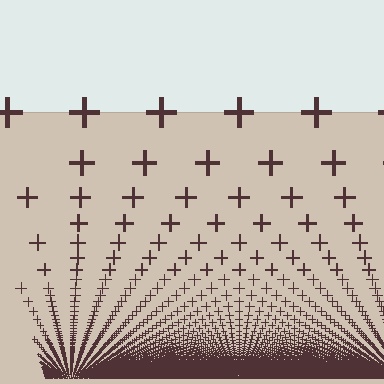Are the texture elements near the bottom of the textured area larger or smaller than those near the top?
Smaller. The gradient is inverted — elements near the bottom are smaller and denser.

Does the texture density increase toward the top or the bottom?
Density increases toward the bottom.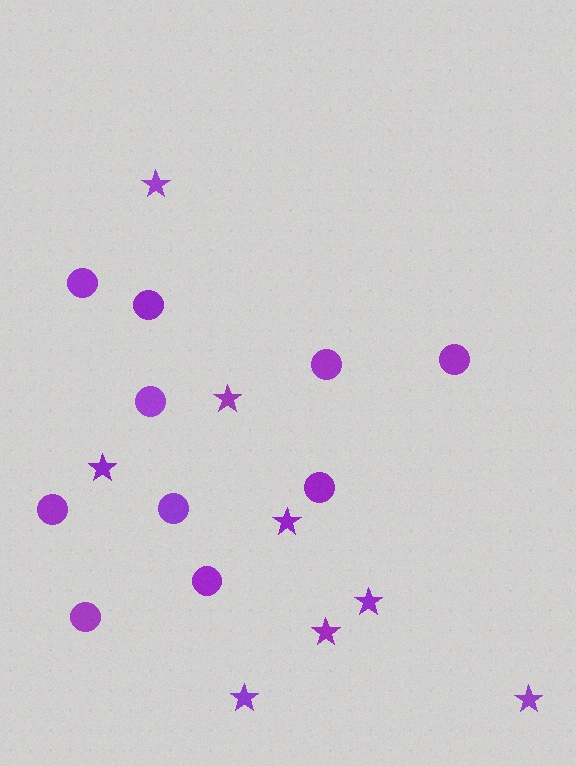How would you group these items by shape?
There are 2 groups: one group of stars (8) and one group of circles (10).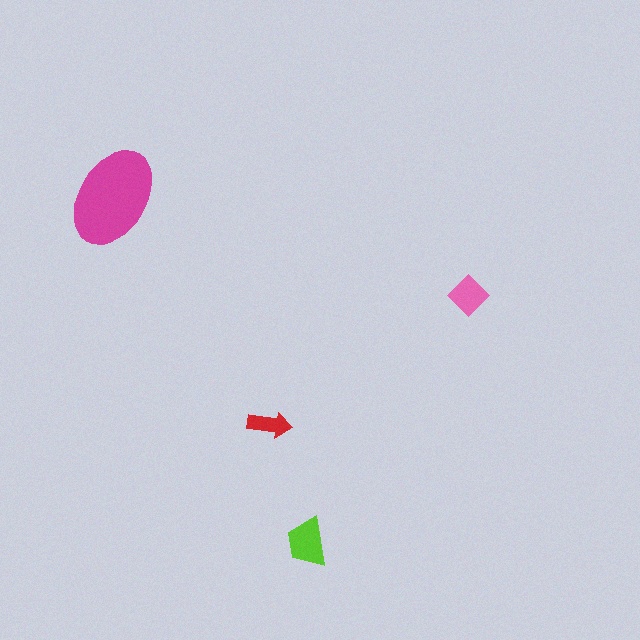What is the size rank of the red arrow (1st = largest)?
4th.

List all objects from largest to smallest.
The magenta ellipse, the lime trapezoid, the pink diamond, the red arrow.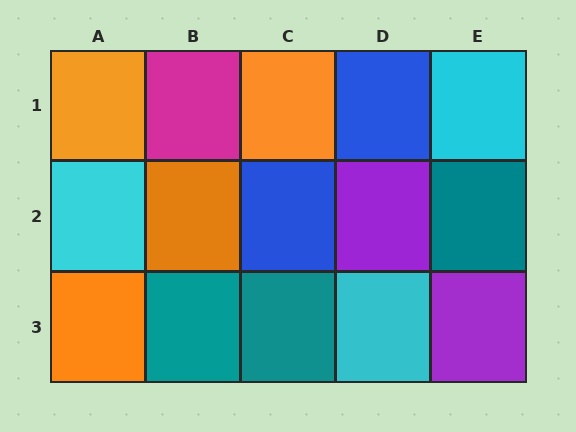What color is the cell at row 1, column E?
Cyan.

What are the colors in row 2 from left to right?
Cyan, orange, blue, purple, teal.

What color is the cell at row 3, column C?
Teal.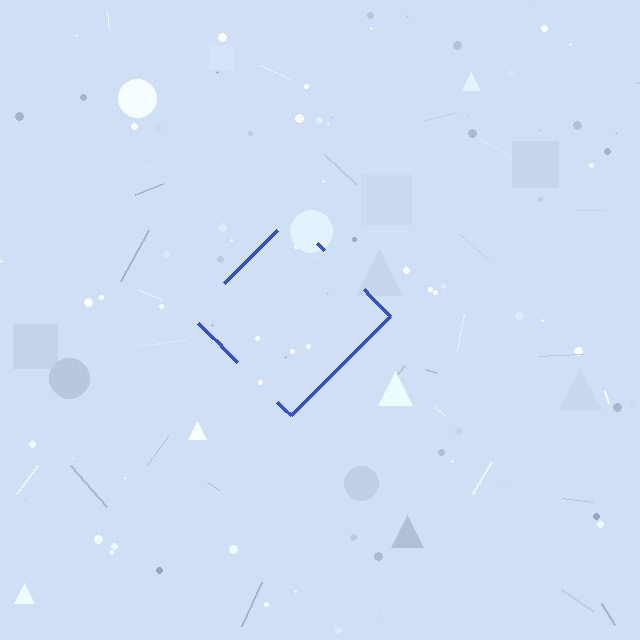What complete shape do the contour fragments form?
The contour fragments form a diamond.